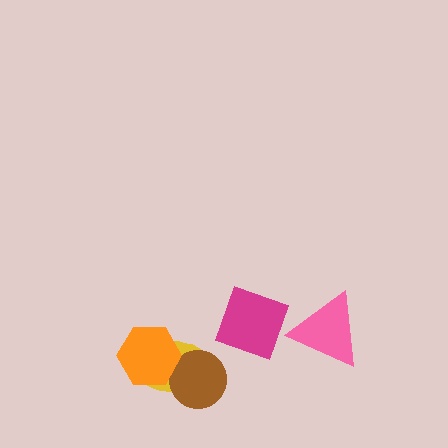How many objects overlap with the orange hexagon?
2 objects overlap with the orange hexagon.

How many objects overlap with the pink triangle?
0 objects overlap with the pink triangle.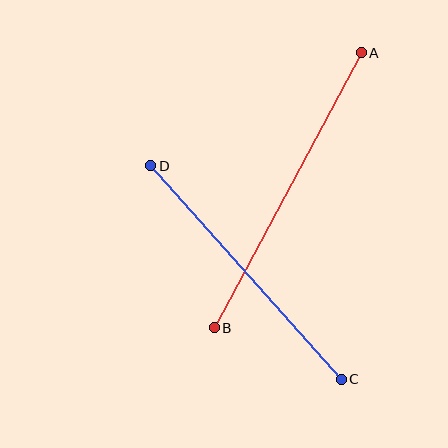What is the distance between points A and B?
The distance is approximately 312 pixels.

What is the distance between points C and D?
The distance is approximately 287 pixels.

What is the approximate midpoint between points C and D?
The midpoint is at approximately (246, 272) pixels.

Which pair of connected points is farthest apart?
Points A and B are farthest apart.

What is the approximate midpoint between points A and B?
The midpoint is at approximately (288, 190) pixels.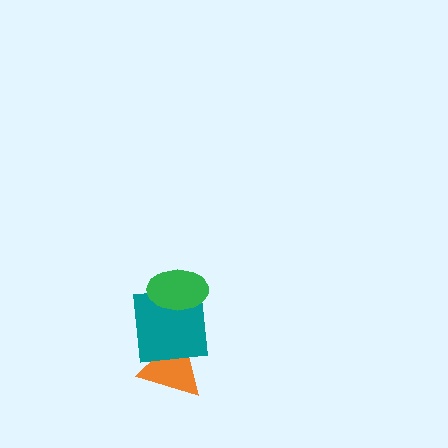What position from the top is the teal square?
The teal square is 2nd from the top.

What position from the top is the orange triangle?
The orange triangle is 3rd from the top.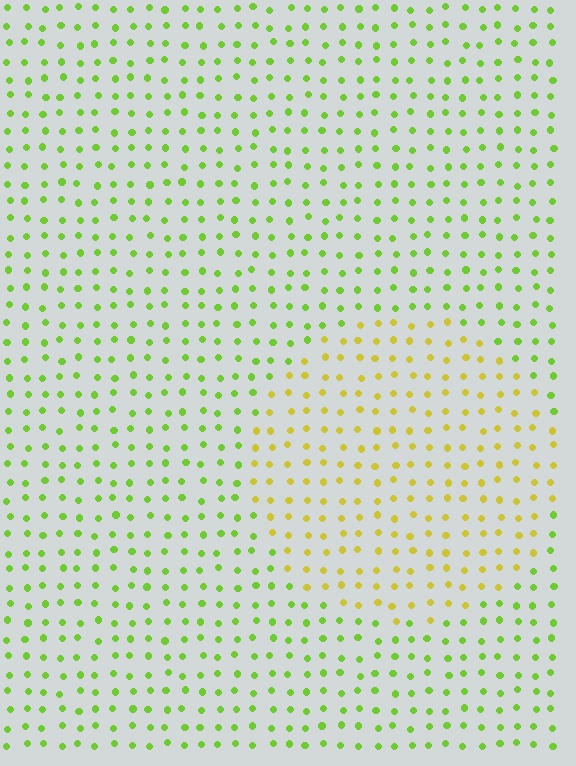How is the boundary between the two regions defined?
The boundary is defined purely by a slight shift in hue (about 40 degrees). Spacing, size, and orientation are identical on both sides.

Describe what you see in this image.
The image is filled with small lime elements in a uniform arrangement. A circle-shaped region is visible where the elements are tinted to a slightly different hue, forming a subtle color boundary.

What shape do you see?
I see a circle.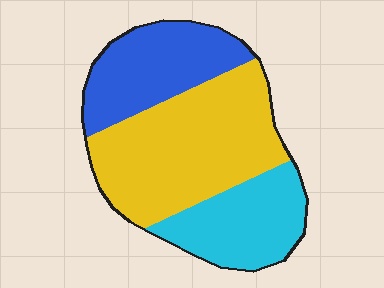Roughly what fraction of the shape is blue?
Blue takes up between a sixth and a third of the shape.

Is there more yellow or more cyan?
Yellow.